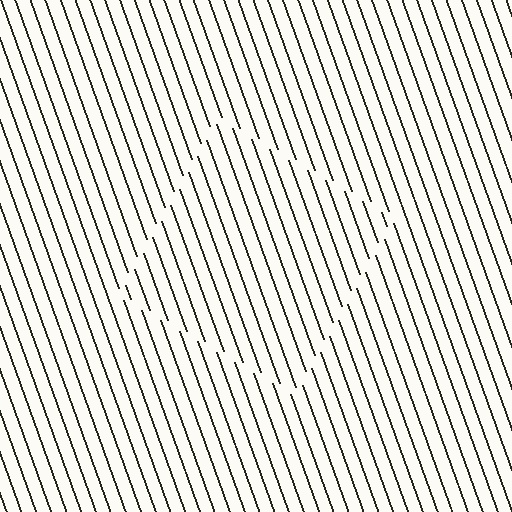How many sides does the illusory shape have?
4 sides — the line-ends trace a square.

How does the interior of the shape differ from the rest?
The interior of the shape contains the same grating, shifted by half a period — the contour is defined by the phase discontinuity where line-ends from the inner and outer gratings abut.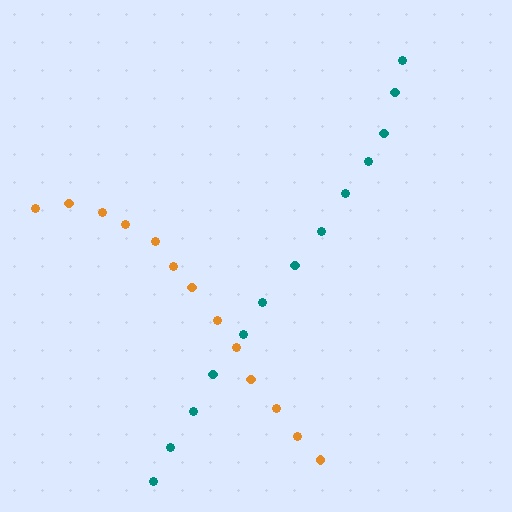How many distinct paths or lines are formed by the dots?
There are 2 distinct paths.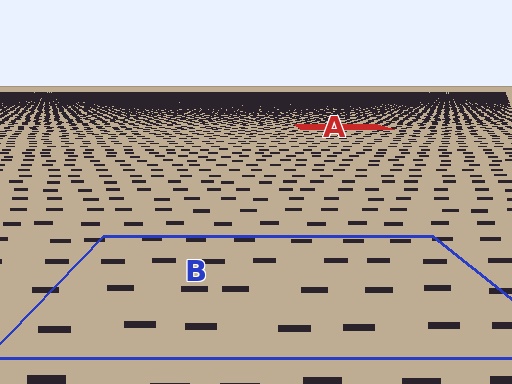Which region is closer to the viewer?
Region B is closer. The texture elements there are larger and more spread out.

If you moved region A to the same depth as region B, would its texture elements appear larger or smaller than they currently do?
They would appear larger. At a closer depth, the same texture elements are projected at a bigger on-screen size.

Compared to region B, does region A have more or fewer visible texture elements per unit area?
Region A has more texture elements per unit area — they are packed more densely because it is farther away.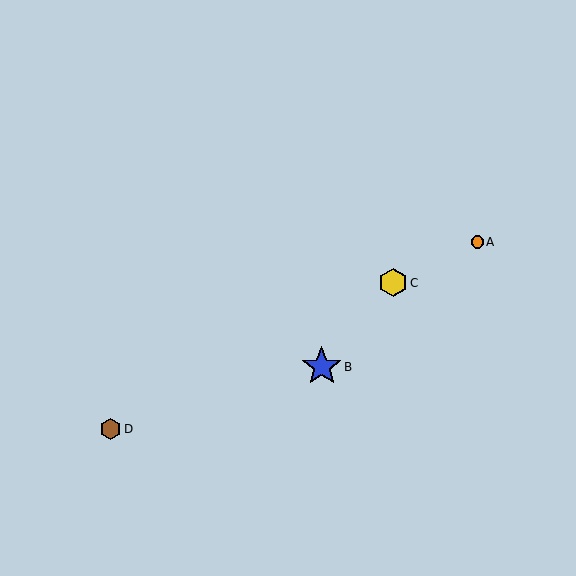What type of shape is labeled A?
Shape A is an orange circle.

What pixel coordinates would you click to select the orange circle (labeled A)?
Click at (477, 242) to select the orange circle A.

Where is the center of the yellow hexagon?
The center of the yellow hexagon is at (393, 283).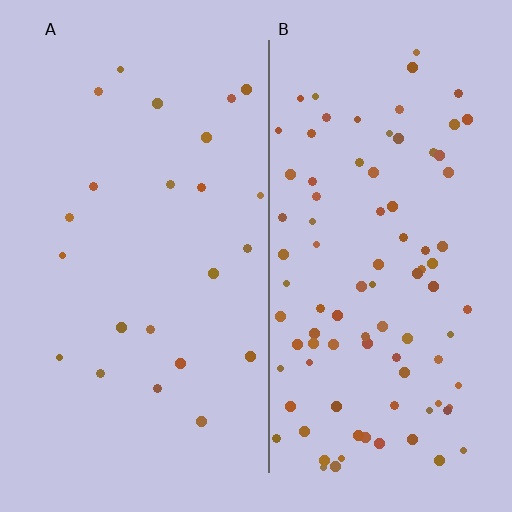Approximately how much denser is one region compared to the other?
Approximately 4.0× — region B over region A.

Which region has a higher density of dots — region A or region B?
B (the right).